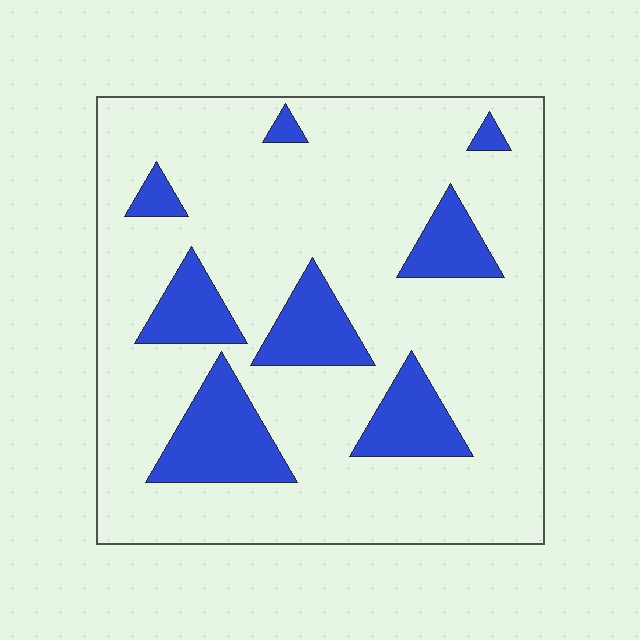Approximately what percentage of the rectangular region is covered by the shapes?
Approximately 20%.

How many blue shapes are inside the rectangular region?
8.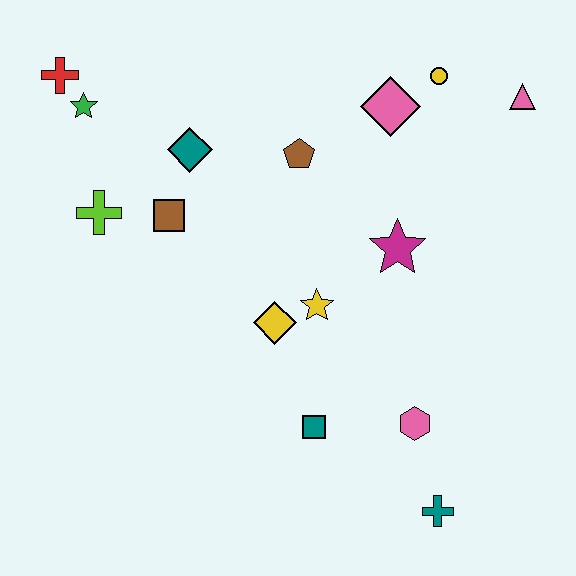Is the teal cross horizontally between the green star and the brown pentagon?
No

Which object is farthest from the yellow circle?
The teal cross is farthest from the yellow circle.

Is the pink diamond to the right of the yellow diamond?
Yes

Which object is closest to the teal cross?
The pink hexagon is closest to the teal cross.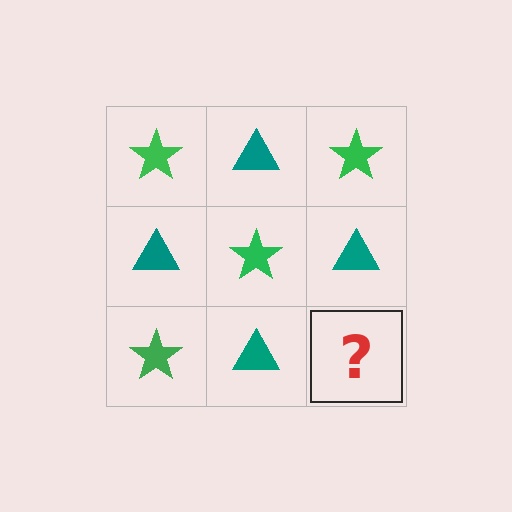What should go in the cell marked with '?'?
The missing cell should contain a green star.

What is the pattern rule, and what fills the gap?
The rule is that it alternates green star and teal triangle in a checkerboard pattern. The gap should be filled with a green star.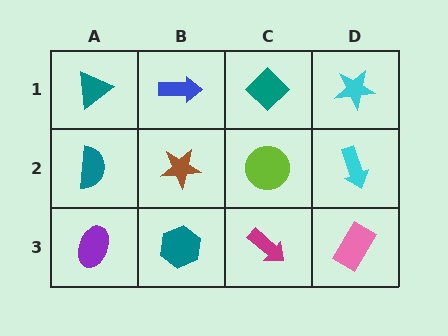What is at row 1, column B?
A blue arrow.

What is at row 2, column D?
A cyan arrow.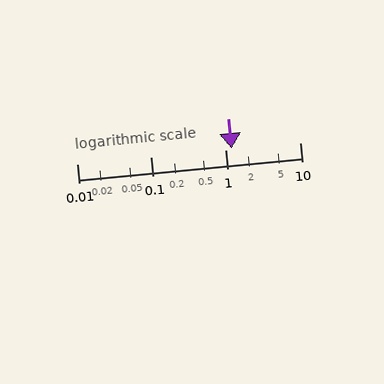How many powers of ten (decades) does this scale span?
The scale spans 3 decades, from 0.01 to 10.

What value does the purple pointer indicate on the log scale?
The pointer indicates approximately 1.2.